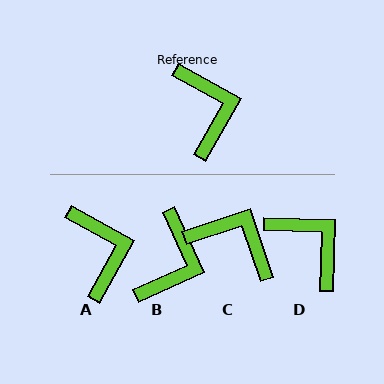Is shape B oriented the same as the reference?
No, it is off by about 37 degrees.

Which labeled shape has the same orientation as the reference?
A.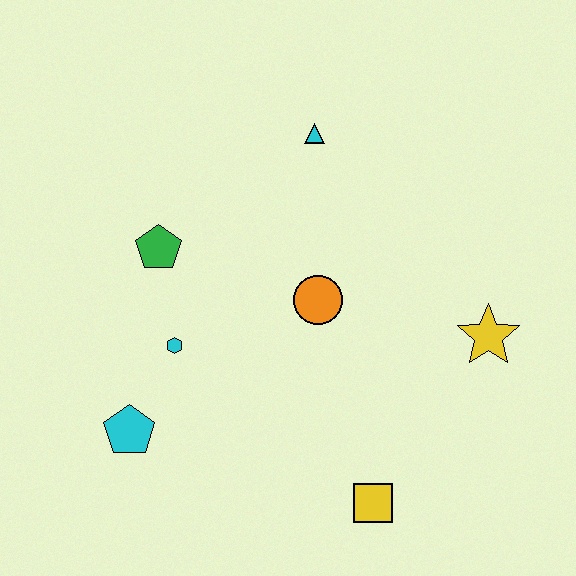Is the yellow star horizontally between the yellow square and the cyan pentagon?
No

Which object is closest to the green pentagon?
The cyan hexagon is closest to the green pentagon.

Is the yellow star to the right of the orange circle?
Yes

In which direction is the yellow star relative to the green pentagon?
The yellow star is to the right of the green pentagon.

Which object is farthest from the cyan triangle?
The yellow square is farthest from the cyan triangle.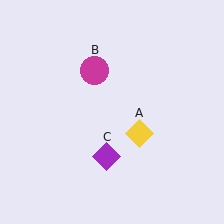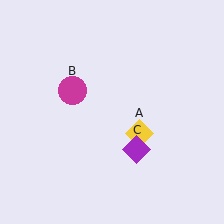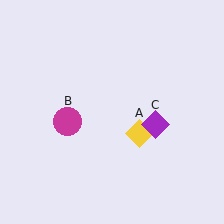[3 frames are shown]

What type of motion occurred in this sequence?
The magenta circle (object B), purple diamond (object C) rotated counterclockwise around the center of the scene.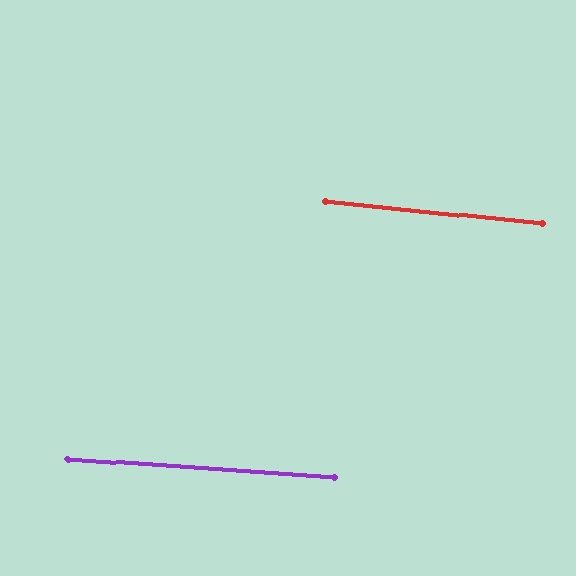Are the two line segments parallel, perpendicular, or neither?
Parallel — their directions differ by only 2.0°.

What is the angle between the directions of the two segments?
Approximately 2 degrees.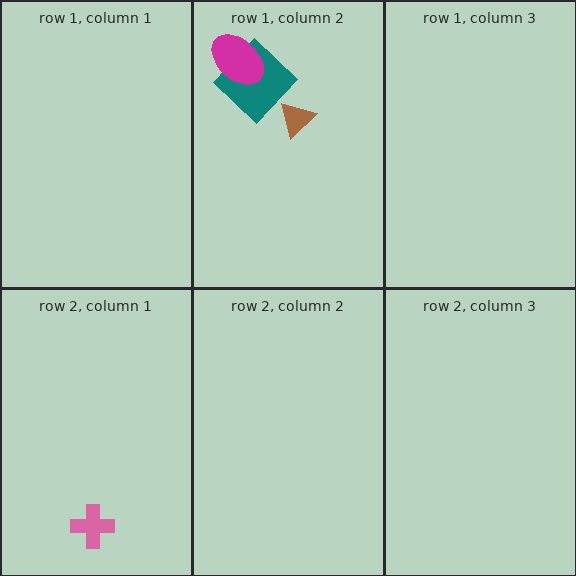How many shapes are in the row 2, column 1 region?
1.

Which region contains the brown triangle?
The row 1, column 2 region.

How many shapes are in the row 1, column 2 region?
3.